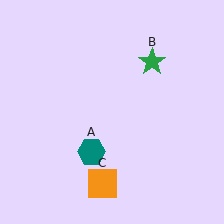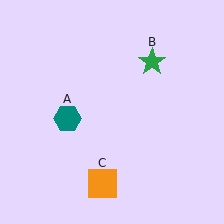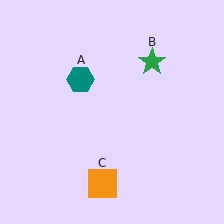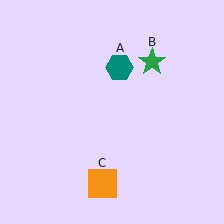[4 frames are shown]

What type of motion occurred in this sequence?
The teal hexagon (object A) rotated clockwise around the center of the scene.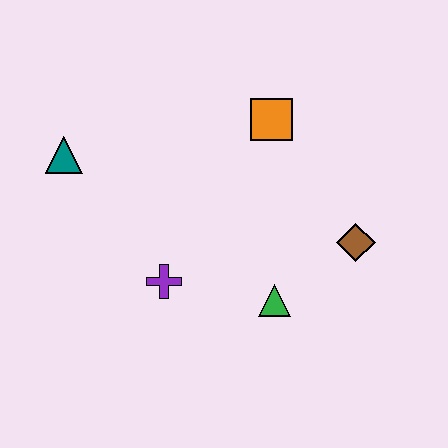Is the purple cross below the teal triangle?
Yes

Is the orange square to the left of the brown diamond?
Yes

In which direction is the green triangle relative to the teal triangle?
The green triangle is to the right of the teal triangle.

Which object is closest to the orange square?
The brown diamond is closest to the orange square.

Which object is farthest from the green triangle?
The teal triangle is farthest from the green triangle.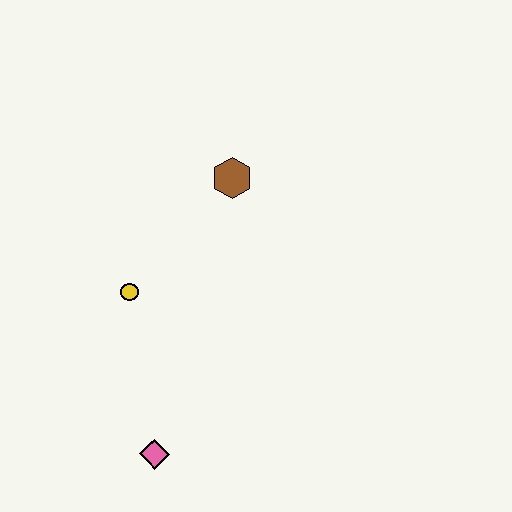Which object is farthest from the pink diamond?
The brown hexagon is farthest from the pink diamond.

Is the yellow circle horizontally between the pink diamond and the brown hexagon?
No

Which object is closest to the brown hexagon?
The yellow circle is closest to the brown hexagon.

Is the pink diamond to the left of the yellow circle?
No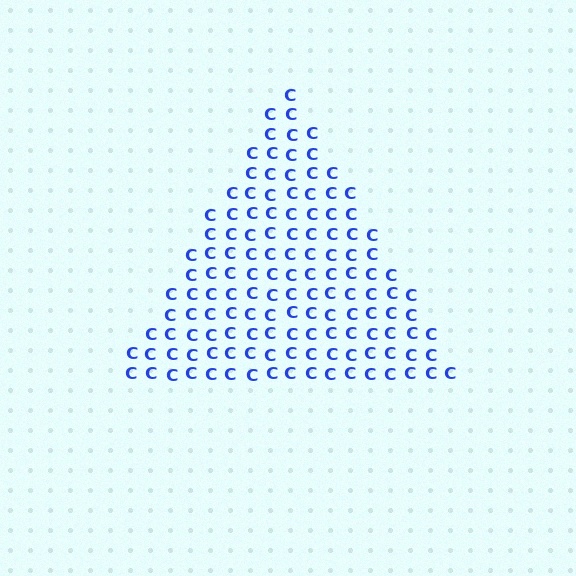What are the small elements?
The small elements are letter C's.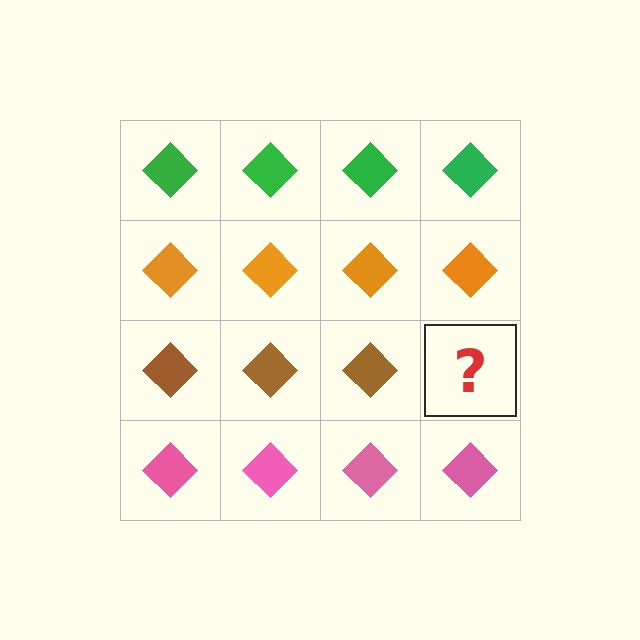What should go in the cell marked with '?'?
The missing cell should contain a brown diamond.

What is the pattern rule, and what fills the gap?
The rule is that each row has a consistent color. The gap should be filled with a brown diamond.